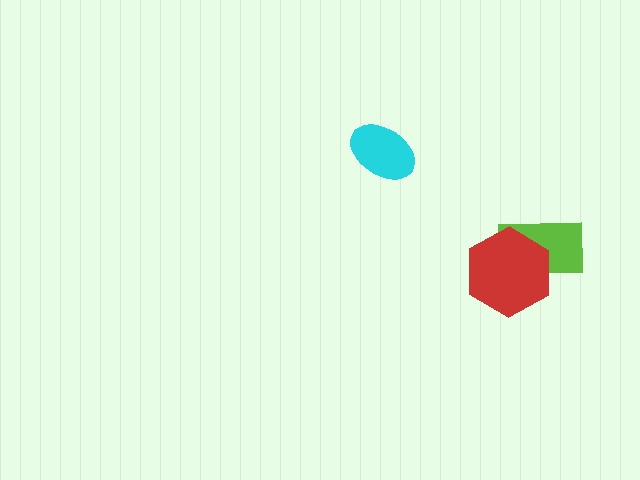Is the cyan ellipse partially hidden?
No, no other shape covers it.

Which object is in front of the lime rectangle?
The red hexagon is in front of the lime rectangle.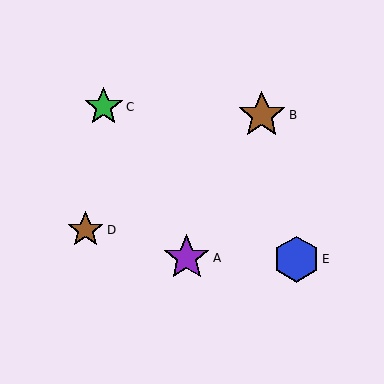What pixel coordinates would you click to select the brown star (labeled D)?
Click at (86, 230) to select the brown star D.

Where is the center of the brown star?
The center of the brown star is at (262, 115).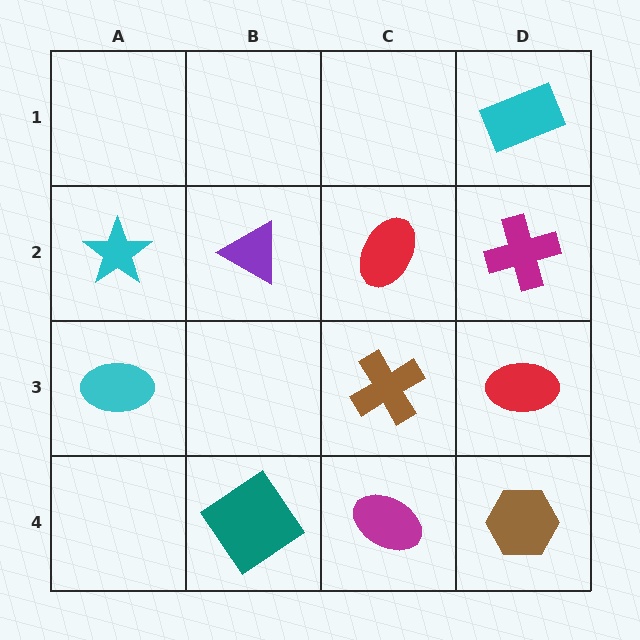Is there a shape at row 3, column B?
No, that cell is empty.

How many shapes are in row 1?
1 shape.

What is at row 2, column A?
A cyan star.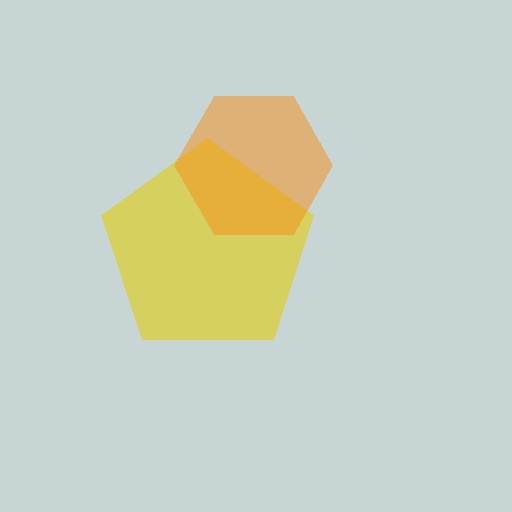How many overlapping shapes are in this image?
There are 2 overlapping shapes in the image.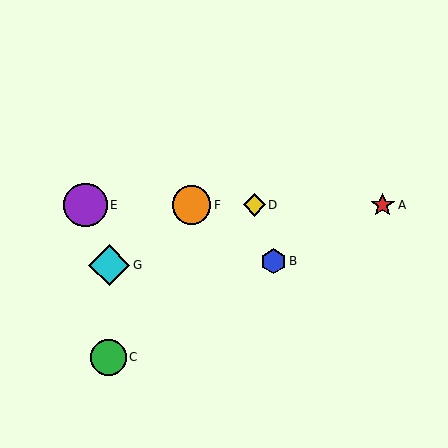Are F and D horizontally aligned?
Yes, both are at y≈205.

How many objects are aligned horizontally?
4 objects (A, D, E, F) are aligned horizontally.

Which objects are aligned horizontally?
Objects A, D, E, F are aligned horizontally.